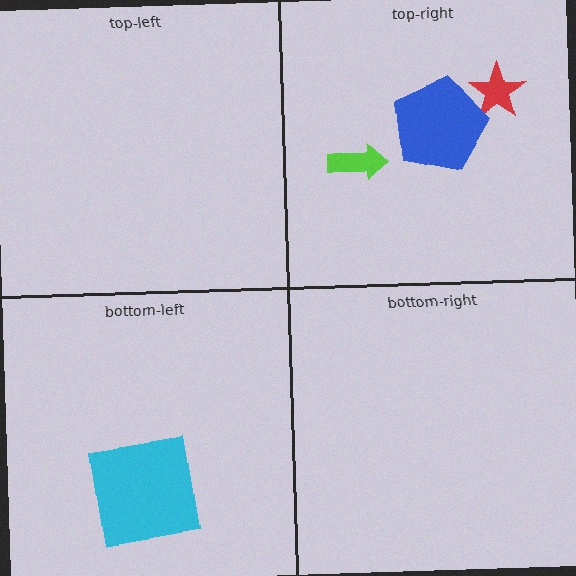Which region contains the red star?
The top-right region.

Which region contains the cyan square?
The bottom-left region.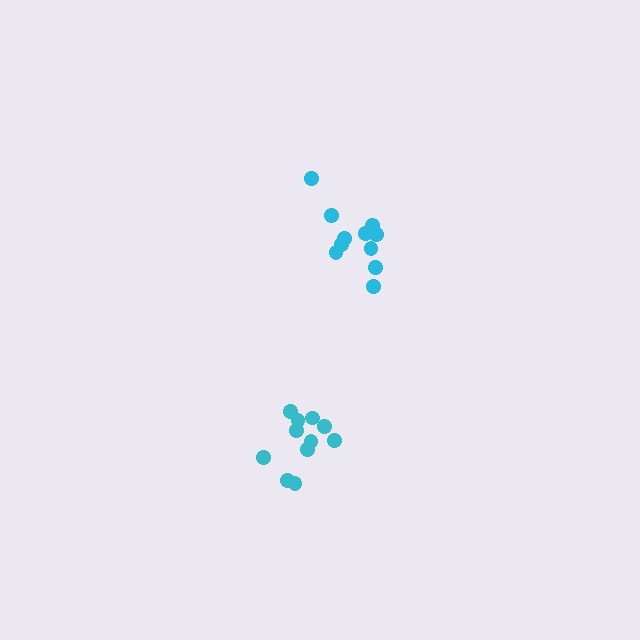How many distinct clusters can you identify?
There are 2 distinct clusters.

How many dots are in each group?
Group 1: 11 dots, Group 2: 11 dots (22 total).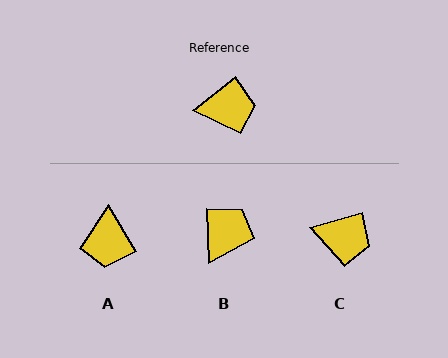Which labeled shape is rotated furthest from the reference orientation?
A, about 98 degrees away.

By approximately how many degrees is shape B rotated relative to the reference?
Approximately 53 degrees counter-clockwise.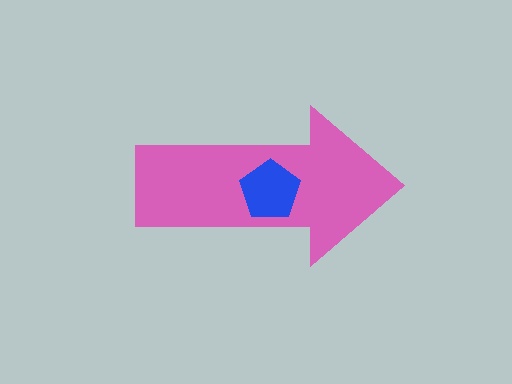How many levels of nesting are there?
2.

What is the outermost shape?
The pink arrow.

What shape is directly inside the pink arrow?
The blue pentagon.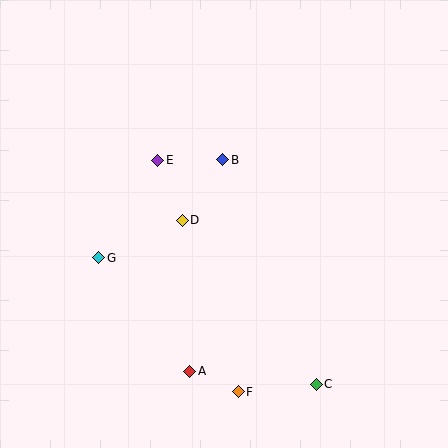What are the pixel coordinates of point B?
Point B is at (223, 160).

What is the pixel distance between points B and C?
The distance between B and C is 243 pixels.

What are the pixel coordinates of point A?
Point A is at (190, 371).